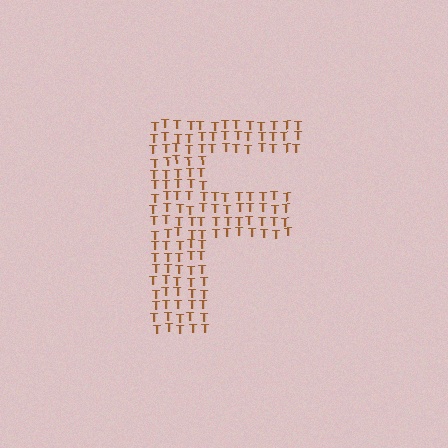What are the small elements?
The small elements are letter T's.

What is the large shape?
The large shape is the letter F.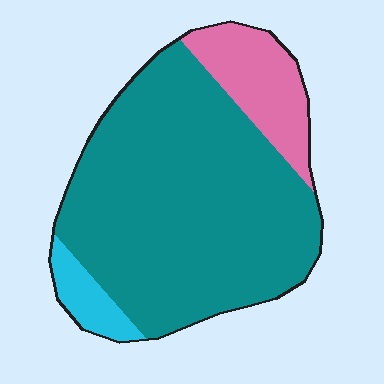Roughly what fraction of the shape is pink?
Pink covers about 15% of the shape.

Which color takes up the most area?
Teal, at roughly 80%.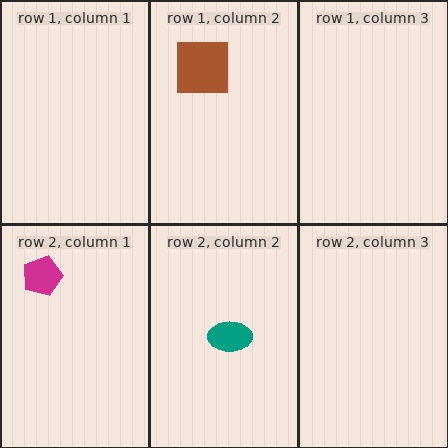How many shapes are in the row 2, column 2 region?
1.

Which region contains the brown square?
The row 1, column 2 region.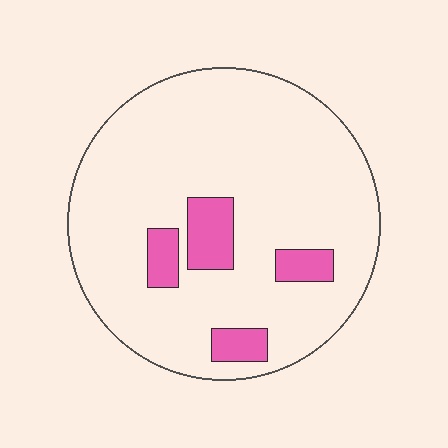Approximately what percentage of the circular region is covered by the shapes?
Approximately 10%.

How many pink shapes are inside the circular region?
4.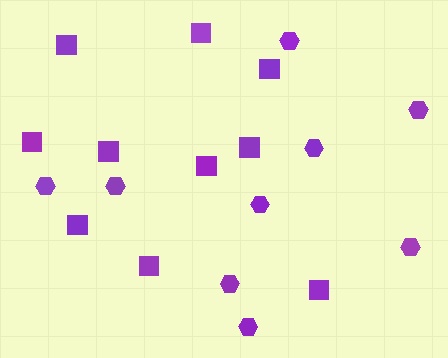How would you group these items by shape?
There are 2 groups: one group of squares (10) and one group of hexagons (9).